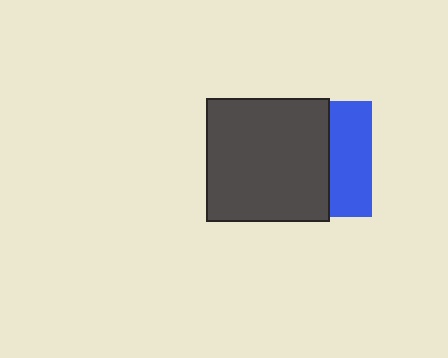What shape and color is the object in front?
The object in front is a dark gray square.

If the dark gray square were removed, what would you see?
You would see the complete blue square.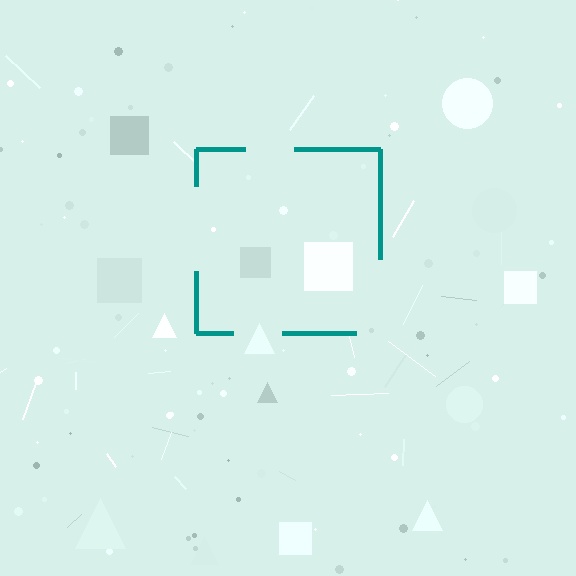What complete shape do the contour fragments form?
The contour fragments form a square.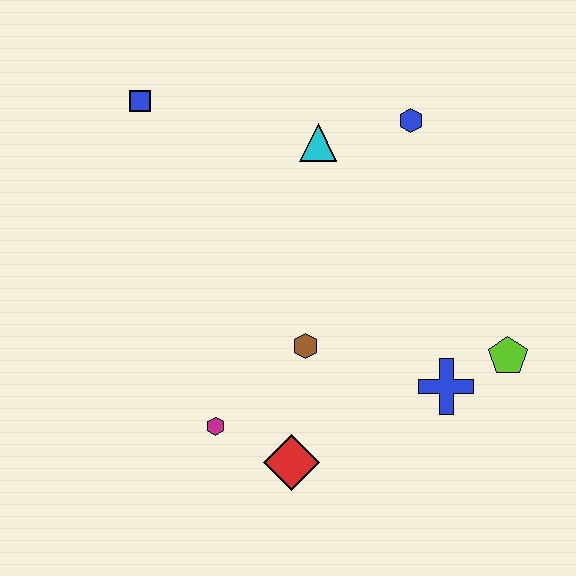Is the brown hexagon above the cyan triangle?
No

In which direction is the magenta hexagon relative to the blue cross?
The magenta hexagon is to the left of the blue cross.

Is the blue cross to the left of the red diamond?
No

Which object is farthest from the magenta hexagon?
The blue hexagon is farthest from the magenta hexagon.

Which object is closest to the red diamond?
The magenta hexagon is closest to the red diamond.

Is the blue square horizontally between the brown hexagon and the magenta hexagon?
No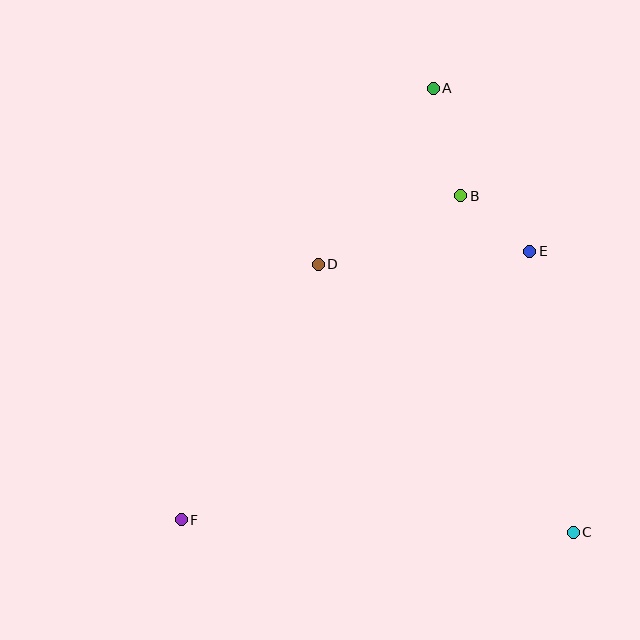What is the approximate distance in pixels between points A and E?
The distance between A and E is approximately 189 pixels.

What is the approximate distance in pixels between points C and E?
The distance between C and E is approximately 284 pixels.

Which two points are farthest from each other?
Points A and F are farthest from each other.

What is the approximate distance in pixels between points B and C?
The distance between B and C is approximately 355 pixels.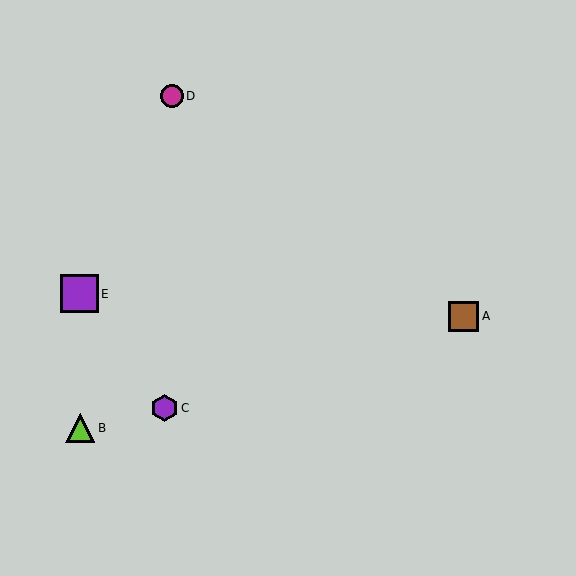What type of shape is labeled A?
Shape A is a brown square.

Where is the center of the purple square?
The center of the purple square is at (79, 294).